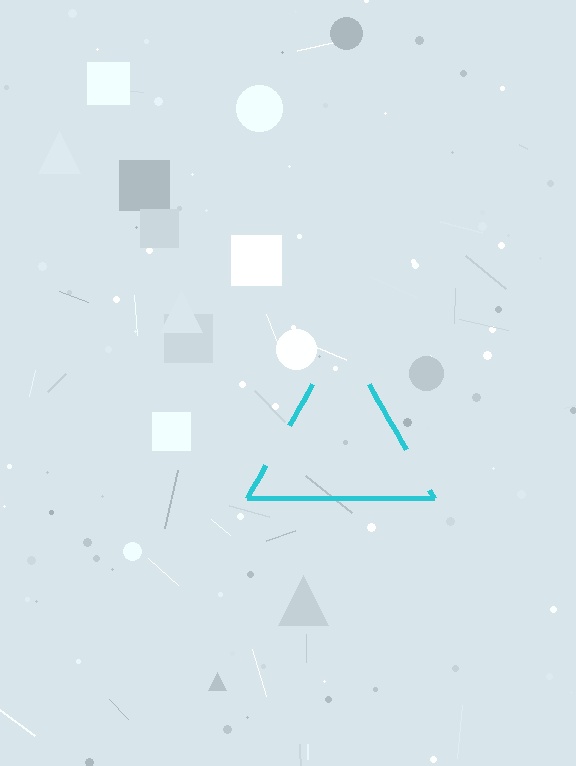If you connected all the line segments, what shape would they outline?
They would outline a triangle.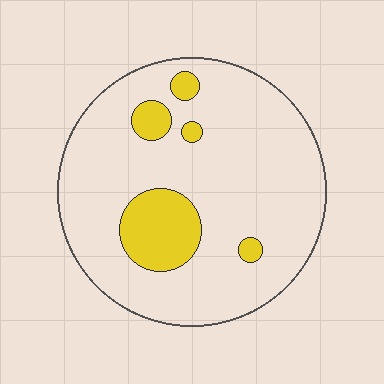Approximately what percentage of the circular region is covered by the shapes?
Approximately 15%.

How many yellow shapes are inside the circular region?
5.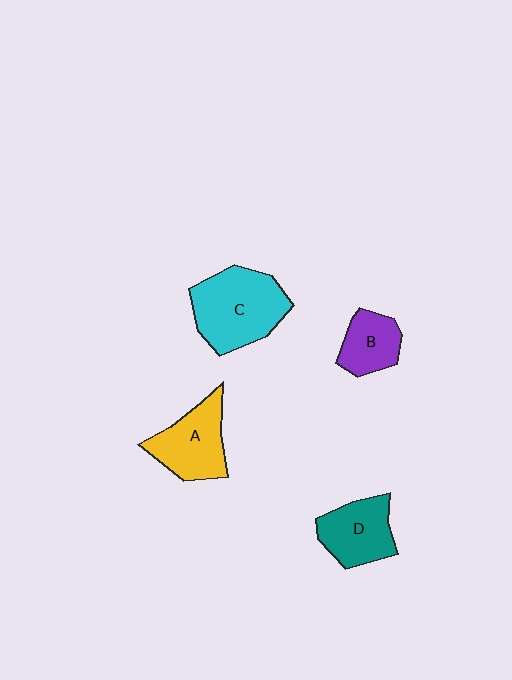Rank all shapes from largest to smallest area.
From largest to smallest: C (cyan), A (yellow), D (teal), B (purple).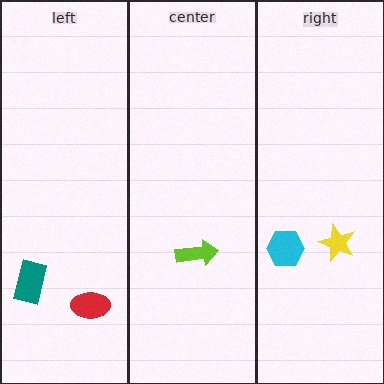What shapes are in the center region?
The lime arrow.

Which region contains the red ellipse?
The left region.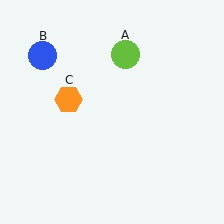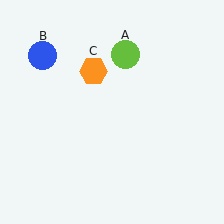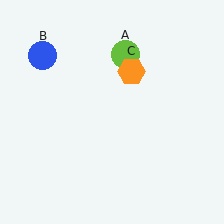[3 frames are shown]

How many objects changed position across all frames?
1 object changed position: orange hexagon (object C).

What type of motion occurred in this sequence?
The orange hexagon (object C) rotated clockwise around the center of the scene.